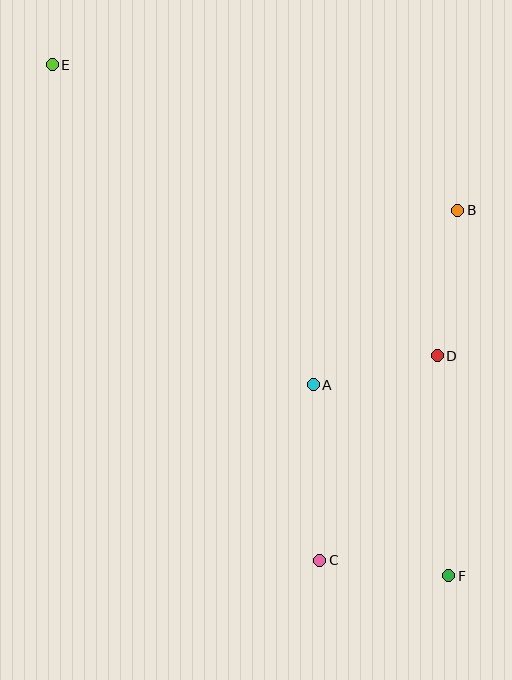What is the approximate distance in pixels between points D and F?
The distance between D and F is approximately 220 pixels.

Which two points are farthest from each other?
Points E and F are farthest from each other.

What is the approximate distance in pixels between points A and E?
The distance between A and E is approximately 413 pixels.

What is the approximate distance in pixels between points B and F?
The distance between B and F is approximately 366 pixels.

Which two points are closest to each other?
Points A and D are closest to each other.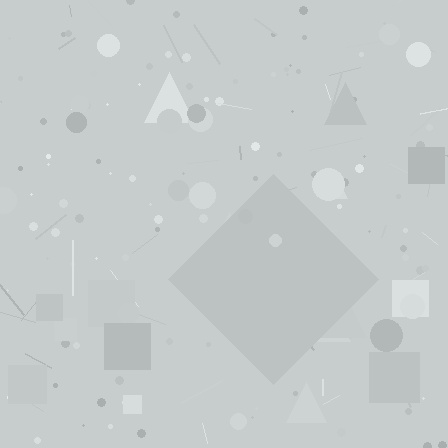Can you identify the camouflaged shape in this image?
The camouflaged shape is a diamond.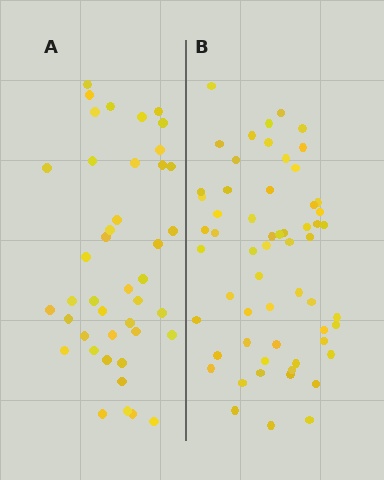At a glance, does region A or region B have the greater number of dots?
Region B (the right region) has more dots.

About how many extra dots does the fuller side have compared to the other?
Region B has approximately 15 more dots than region A.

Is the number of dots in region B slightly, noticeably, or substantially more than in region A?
Region B has noticeably more, but not dramatically so. The ratio is roughly 1.4 to 1.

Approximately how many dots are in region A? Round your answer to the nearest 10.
About 40 dots. (The exact count is 42, which rounds to 40.)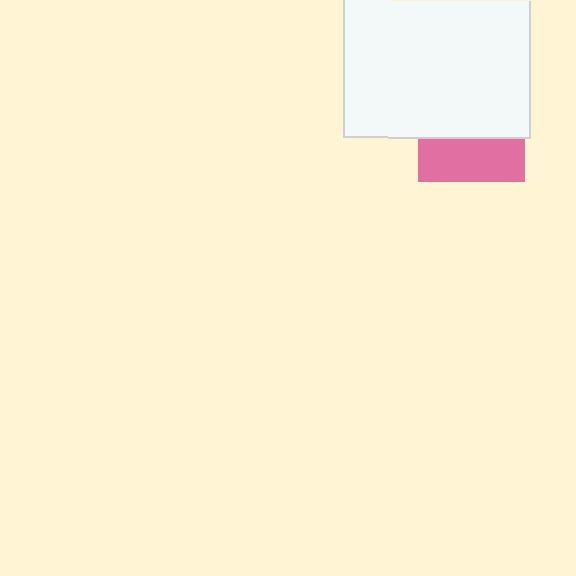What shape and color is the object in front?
The object in front is a white rectangle.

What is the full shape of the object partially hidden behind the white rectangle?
The partially hidden object is a pink square.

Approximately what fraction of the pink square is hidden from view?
Roughly 59% of the pink square is hidden behind the white rectangle.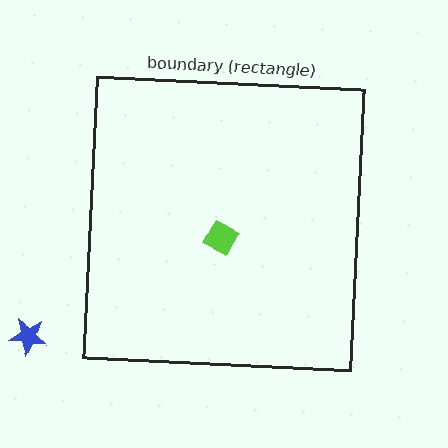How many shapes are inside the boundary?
1 inside, 1 outside.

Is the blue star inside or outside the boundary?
Outside.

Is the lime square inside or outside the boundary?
Inside.